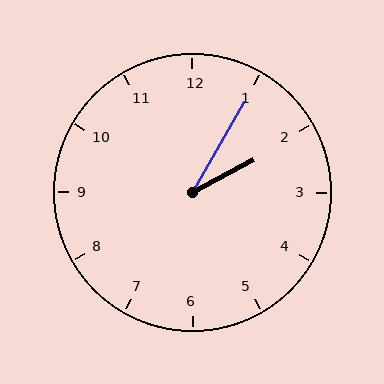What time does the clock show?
2:05.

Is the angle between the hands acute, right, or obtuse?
It is acute.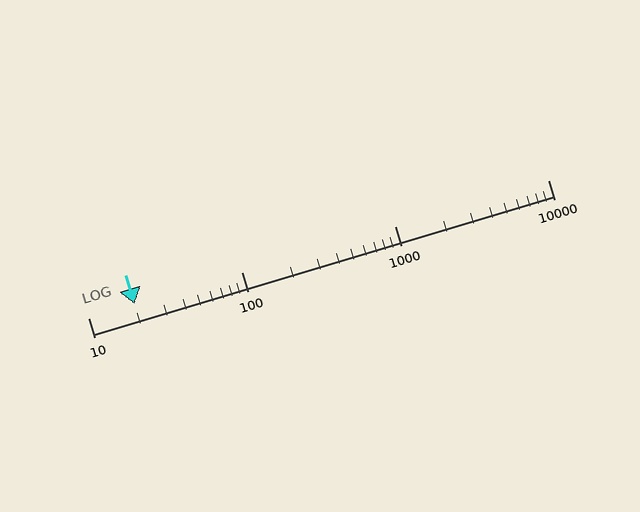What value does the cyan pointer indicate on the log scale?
The pointer indicates approximately 20.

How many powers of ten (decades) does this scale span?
The scale spans 3 decades, from 10 to 10000.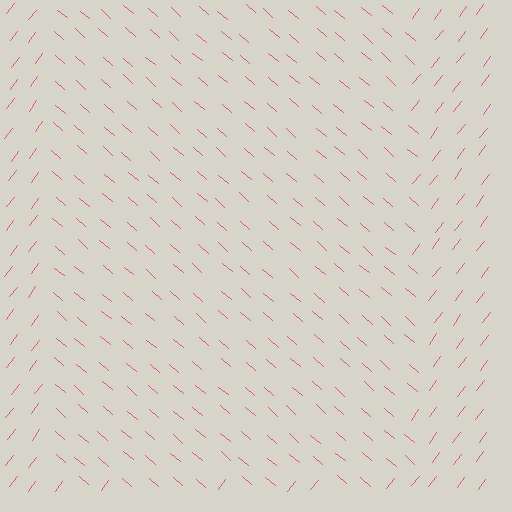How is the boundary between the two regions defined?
The boundary is defined purely by a change in line orientation (approximately 86 degrees difference). All lines are the same color and thickness.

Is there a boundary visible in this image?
Yes, there is a texture boundary formed by a change in line orientation.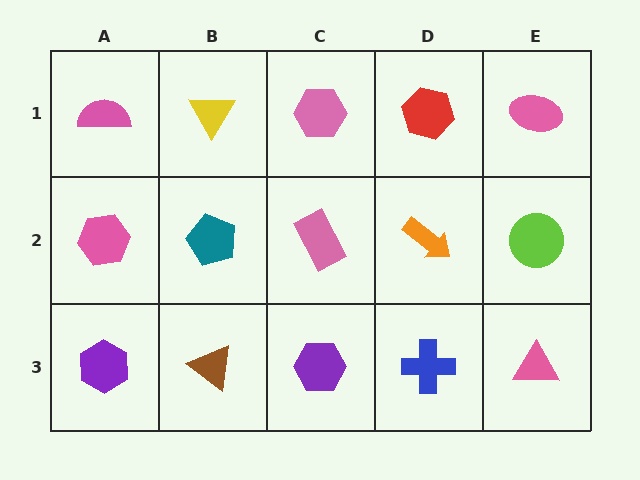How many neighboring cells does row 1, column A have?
2.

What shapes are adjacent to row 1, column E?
A lime circle (row 2, column E), a red hexagon (row 1, column D).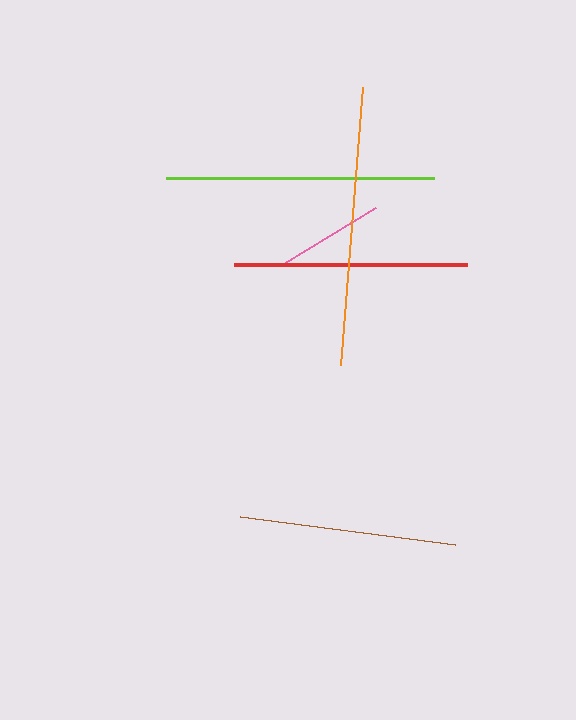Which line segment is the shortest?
The pink line is the shortest at approximately 107 pixels.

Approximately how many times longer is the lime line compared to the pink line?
The lime line is approximately 2.5 times the length of the pink line.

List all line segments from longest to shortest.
From longest to shortest: orange, lime, red, brown, pink.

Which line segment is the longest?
The orange line is the longest at approximately 279 pixels.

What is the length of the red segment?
The red segment is approximately 234 pixels long.